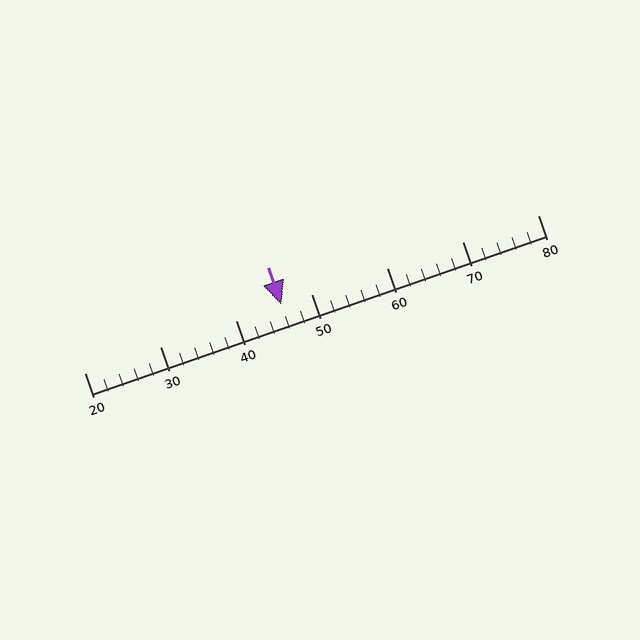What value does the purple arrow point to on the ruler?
The purple arrow points to approximately 46.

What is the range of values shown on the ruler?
The ruler shows values from 20 to 80.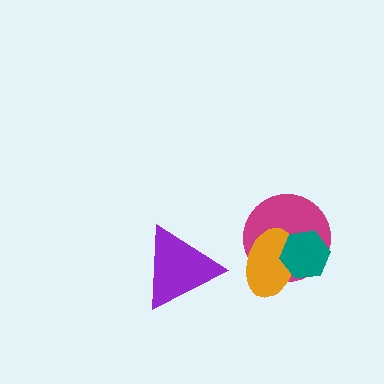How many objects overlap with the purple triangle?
0 objects overlap with the purple triangle.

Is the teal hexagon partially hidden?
No, no other shape covers it.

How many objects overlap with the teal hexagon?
2 objects overlap with the teal hexagon.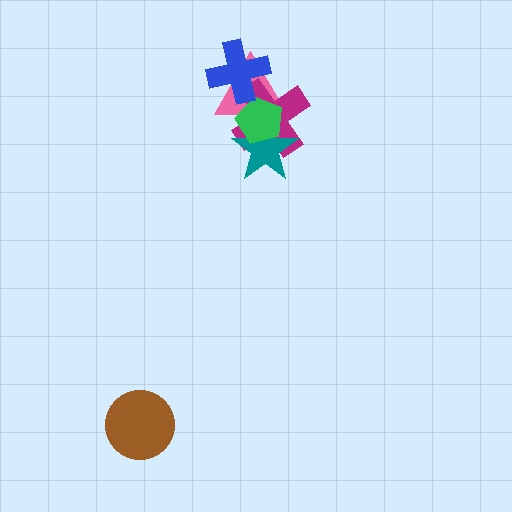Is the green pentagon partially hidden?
No, no other shape covers it.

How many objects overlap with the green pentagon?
3 objects overlap with the green pentagon.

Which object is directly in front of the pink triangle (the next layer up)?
The magenta cross is directly in front of the pink triangle.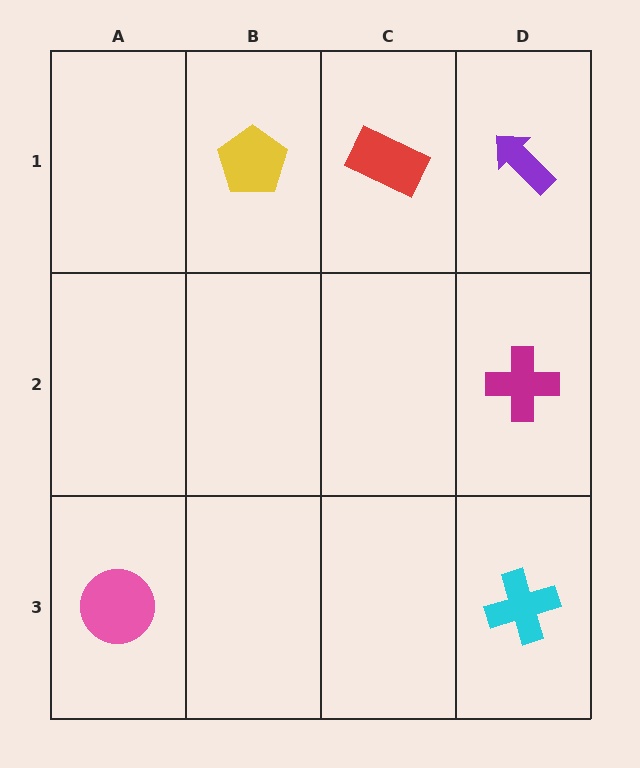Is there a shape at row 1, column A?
No, that cell is empty.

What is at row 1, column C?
A red rectangle.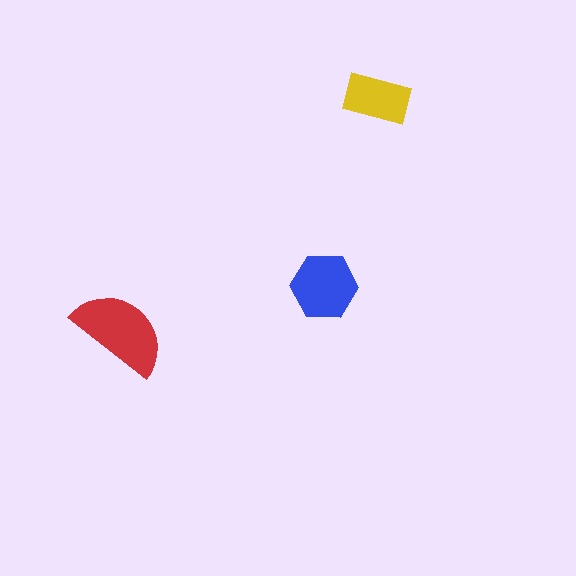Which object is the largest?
The red semicircle.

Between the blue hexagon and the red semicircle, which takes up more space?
The red semicircle.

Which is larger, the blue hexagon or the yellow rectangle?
The blue hexagon.